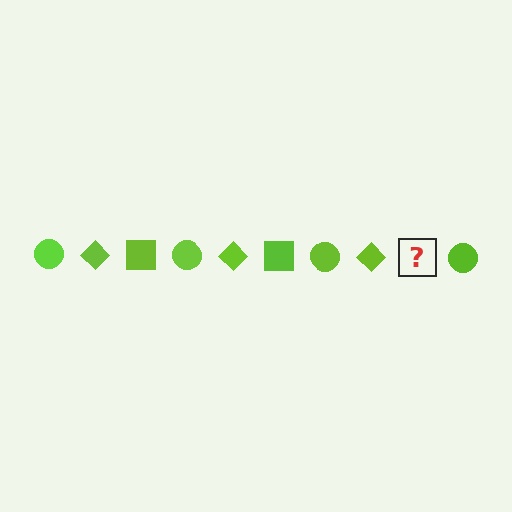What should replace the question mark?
The question mark should be replaced with a lime square.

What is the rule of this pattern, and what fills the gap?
The rule is that the pattern cycles through circle, diamond, square shapes in lime. The gap should be filled with a lime square.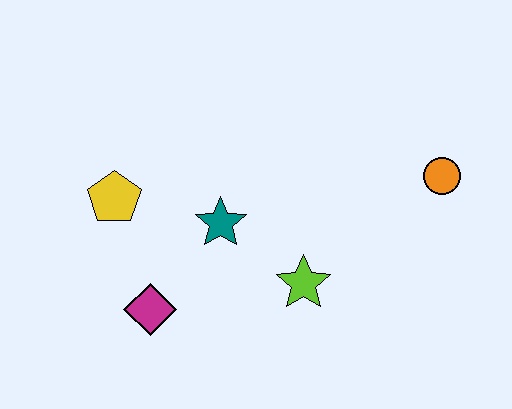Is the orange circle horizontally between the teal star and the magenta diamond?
No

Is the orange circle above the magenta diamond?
Yes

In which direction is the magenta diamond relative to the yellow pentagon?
The magenta diamond is below the yellow pentagon.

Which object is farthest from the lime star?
The yellow pentagon is farthest from the lime star.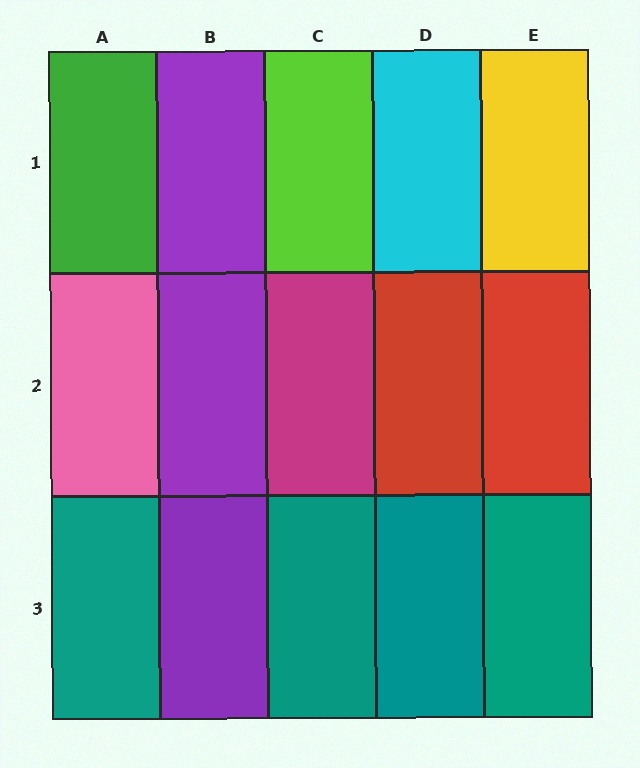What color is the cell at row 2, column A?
Pink.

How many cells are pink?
1 cell is pink.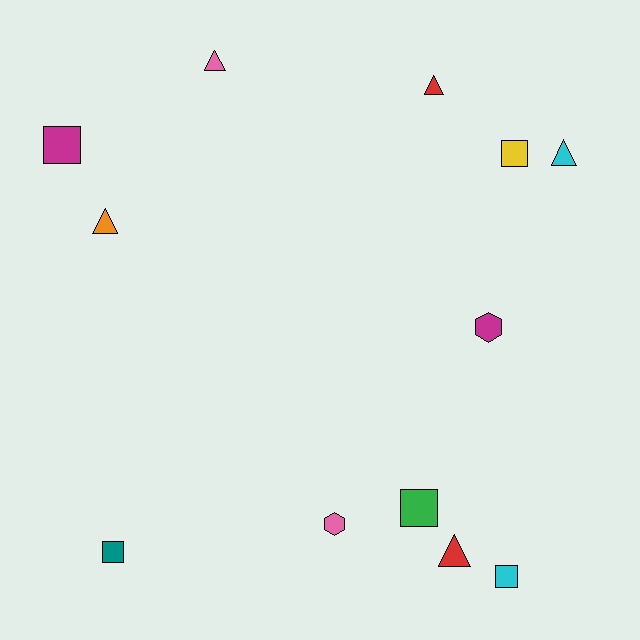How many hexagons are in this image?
There are 2 hexagons.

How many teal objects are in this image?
There is 1 teal object.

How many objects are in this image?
There are 12 objects.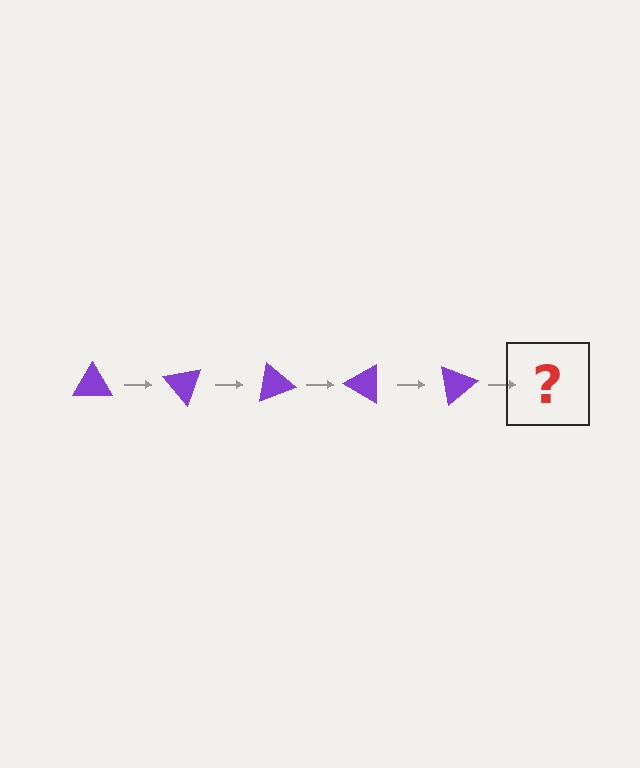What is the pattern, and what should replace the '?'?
The pattern is that the triangle rotates 50 degrees each step. The '?' should be a purple triangle rotated 250 degrees.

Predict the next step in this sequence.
The next step is a purple triangle rotated 250 degrees.